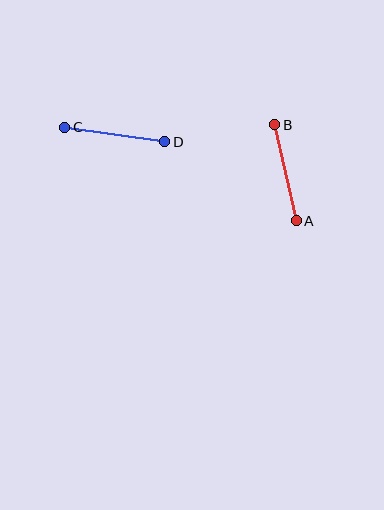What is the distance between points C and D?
The distance is approximately 101 pixels.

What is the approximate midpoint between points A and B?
The midpoint is at approximately (286, 173) pixels.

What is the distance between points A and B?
The distance is approximately 98 pixels.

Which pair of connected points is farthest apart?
Points C and D are farthest apart.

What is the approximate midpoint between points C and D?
The midpoint is at approximately (115, 134) pixels.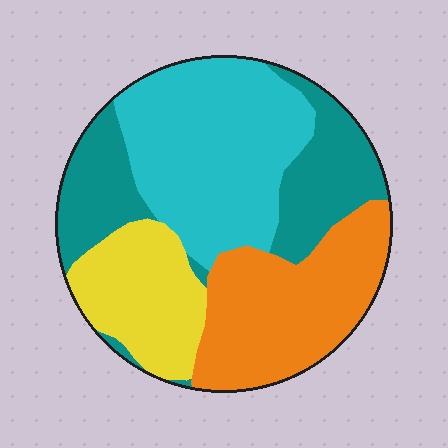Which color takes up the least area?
Yellow, at roughly 15%.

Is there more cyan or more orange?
Cyan.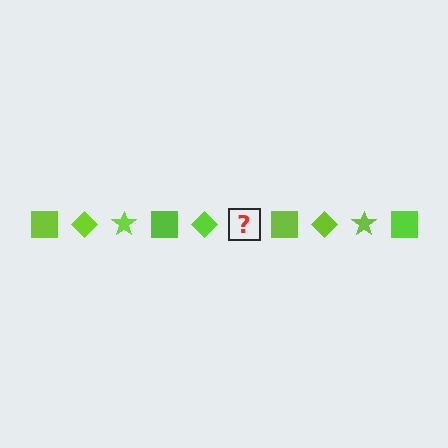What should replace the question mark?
The question mark should be replaced with a lime star.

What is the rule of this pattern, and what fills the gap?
The rule is that the pattern cycles through square, diamond, star shapes in lime. The gap should be filled with a lime star.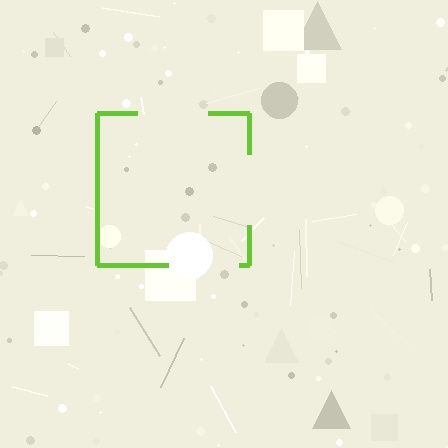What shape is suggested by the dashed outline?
The dashed outline suggests a square.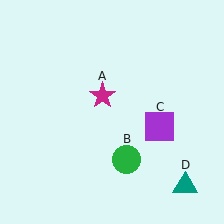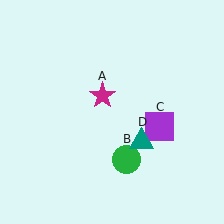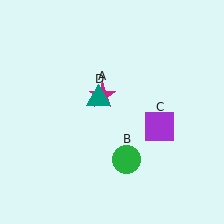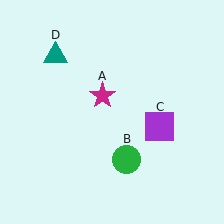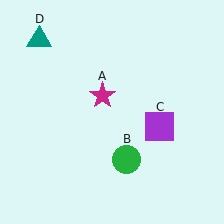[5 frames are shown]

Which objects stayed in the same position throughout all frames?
Magenta star (object A) and green circle (object B) and purple square (object C) remained stationary.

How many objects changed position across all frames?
1 object changed position: teal triangle (object D).